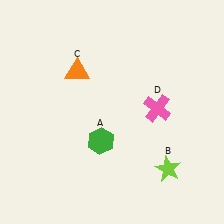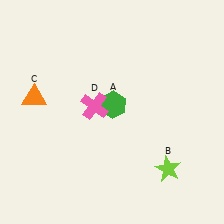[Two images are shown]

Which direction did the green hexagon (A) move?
The green hexagon (A) moved up.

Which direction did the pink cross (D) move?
The pink cross (D) moved left.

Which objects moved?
The objects that moved are: the green hexagon (A), the orange triangle (C), the pink cross (D).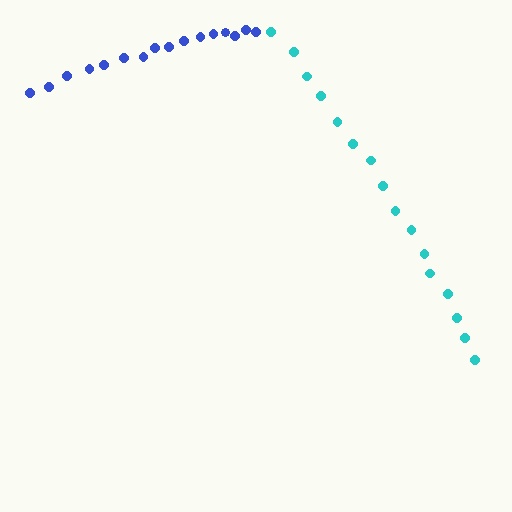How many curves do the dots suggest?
There are 2 distinct paths.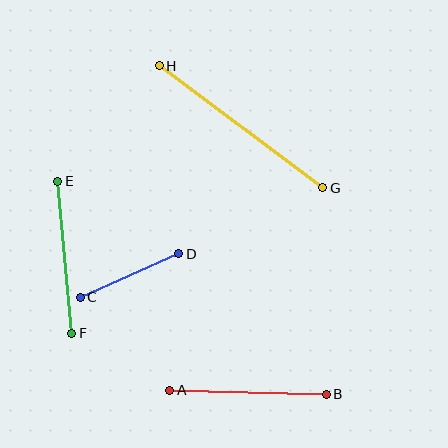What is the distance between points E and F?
The distance is approximately 152 pixels.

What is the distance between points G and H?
The distance is approximately 204 pixels.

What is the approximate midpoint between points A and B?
The midpoint is at approximately (248, 392) pixels.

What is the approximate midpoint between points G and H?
The midpoint is at approximately (241, 127) pixels.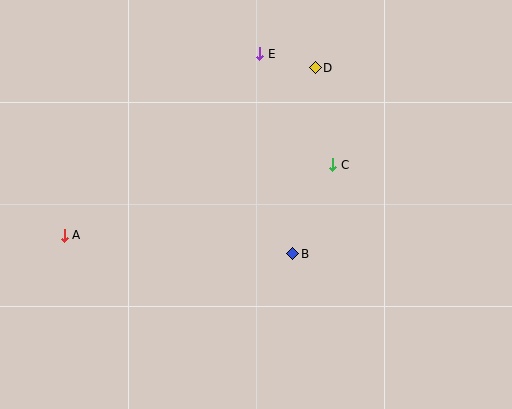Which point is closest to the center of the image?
Point B at (293, 254) is closest to the center.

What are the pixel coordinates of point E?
Point E is at (260, 54).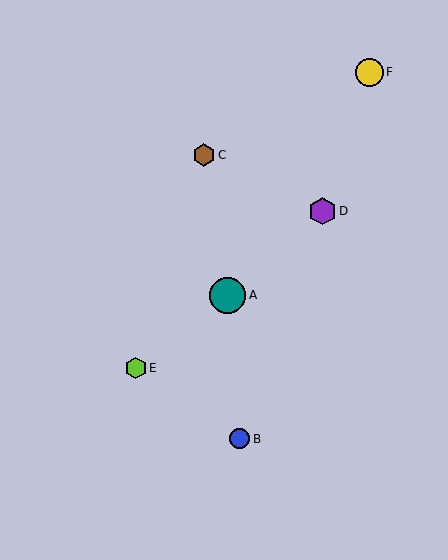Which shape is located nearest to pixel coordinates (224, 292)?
The teal circle (labeled A) at (227, 295) is nearest to that location.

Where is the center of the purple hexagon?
The center of the purple hexagon is at (322, 211).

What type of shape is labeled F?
Shape F is a yellow circle.